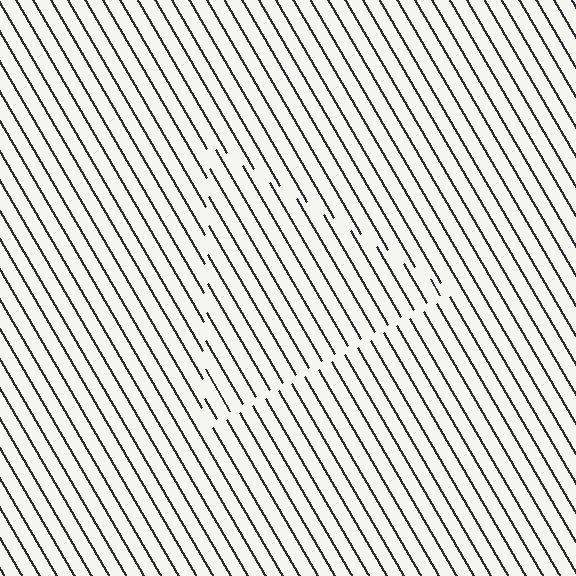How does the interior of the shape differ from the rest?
The interior of the shape contains the same grating, shifted by half a period — the contour is defined by the phase discontinuity where line-ends from the inner and outer gratings abut.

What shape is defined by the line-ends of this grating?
An illusory triangle. The interior of the shape contains the same grating, shifted by half a period — the contour is defined by the phase discontinuity where line-ends from the inner and outer gratings abut.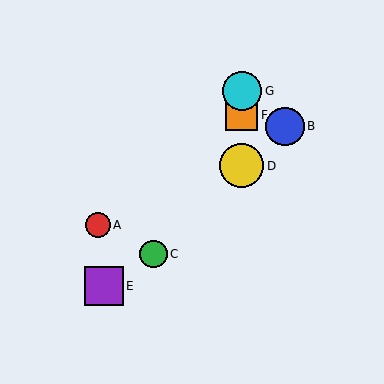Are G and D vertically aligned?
Yes, both are at x≈242.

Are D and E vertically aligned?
No, D is at x≈242 and E is at x≈104.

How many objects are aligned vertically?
3 objects (D, F, G) are aligned vertically.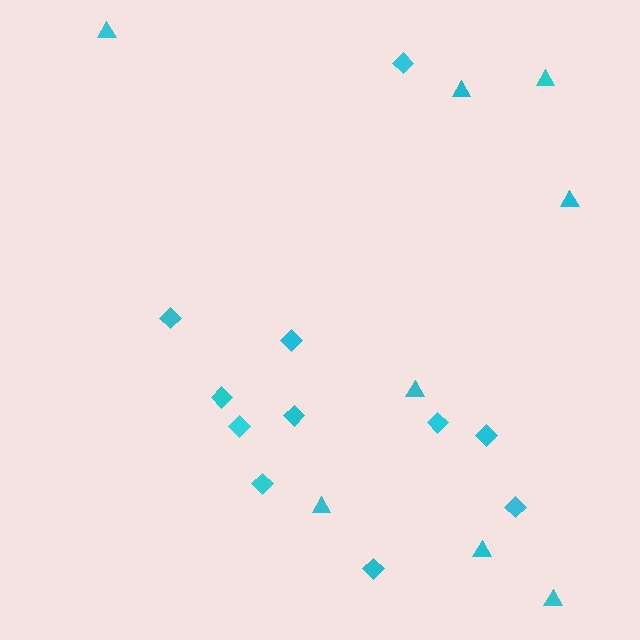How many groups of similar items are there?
There are 2 groups: one group of triangles (8) and one group of diamonds (11).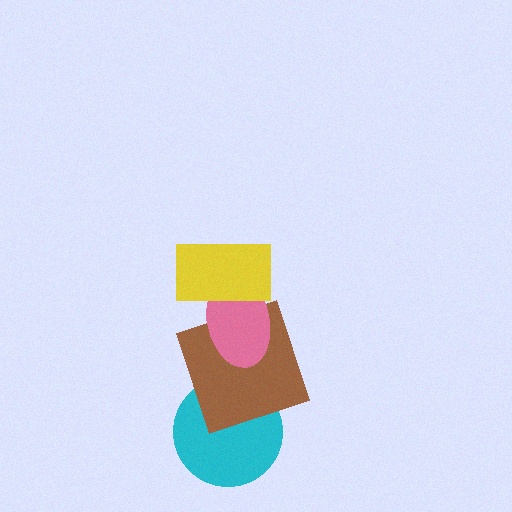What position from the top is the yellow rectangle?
The yellow rectangle is 1st from the top.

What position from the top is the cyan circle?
The cyan circle is 4th from the top.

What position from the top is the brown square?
The brown square is 3rd from the top.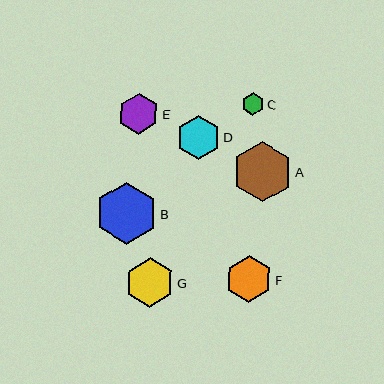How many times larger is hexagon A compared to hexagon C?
Hexagon A is approximately 2.7 times the size of hexagon C.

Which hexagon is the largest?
Hexagon B is the largest with a size of approximately 61 pixels.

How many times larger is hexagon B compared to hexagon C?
Hexagon B is approximately 2.8 times the size of hexagon C.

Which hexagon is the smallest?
Hexagon C is the smallest with a size of approximately 22 pixels.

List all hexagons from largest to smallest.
From largest to smallest: B, A, G, F, D, E, C.